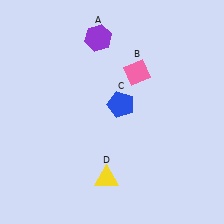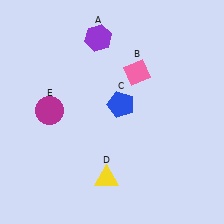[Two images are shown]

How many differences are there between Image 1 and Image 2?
There is 1 difference between the two images.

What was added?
A magenta circle (E) was added in Image 2.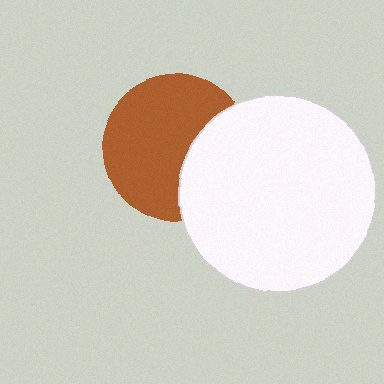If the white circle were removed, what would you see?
You would see the complete brown circle.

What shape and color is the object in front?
The object in front is a white circle.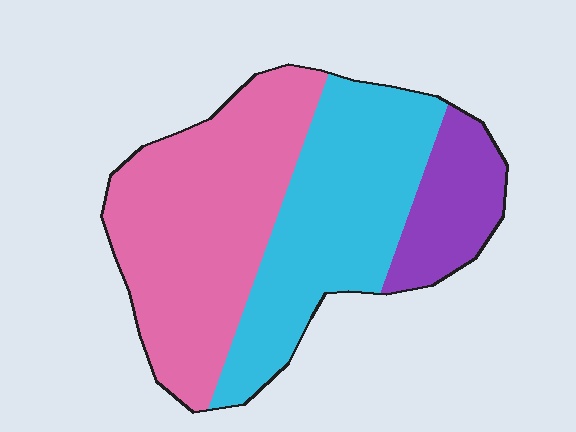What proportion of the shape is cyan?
Cyan takes up about three eighths (3/8) of the shape.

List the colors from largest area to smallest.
From largest to smallest: pink, cyan, purple.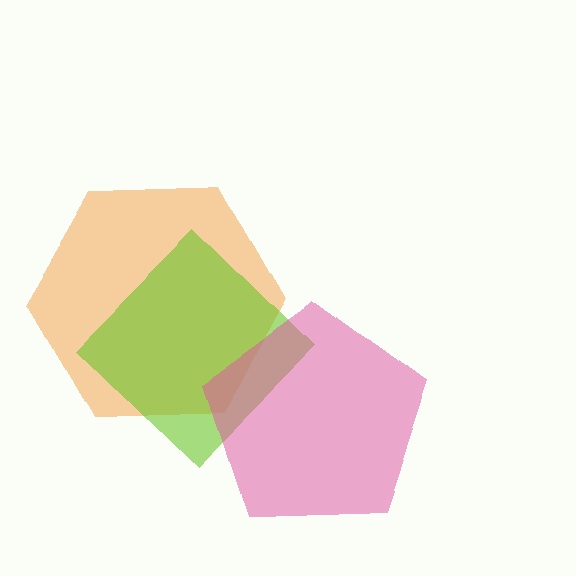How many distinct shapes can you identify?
There are 3 distinct shapes: an orange hexagon, a lime diamond, a pink pentagon.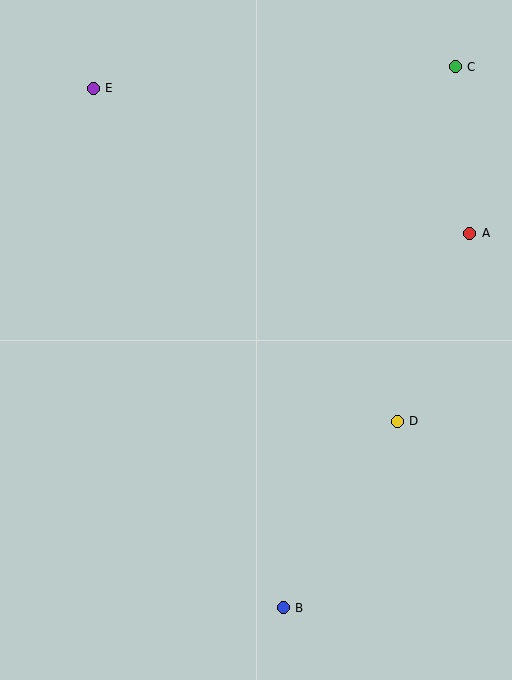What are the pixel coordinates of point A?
Point A is at (470, 233).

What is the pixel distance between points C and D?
The distance between C and D is 360 pixels.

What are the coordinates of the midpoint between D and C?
The midpoint between D and C is at (426, 244).